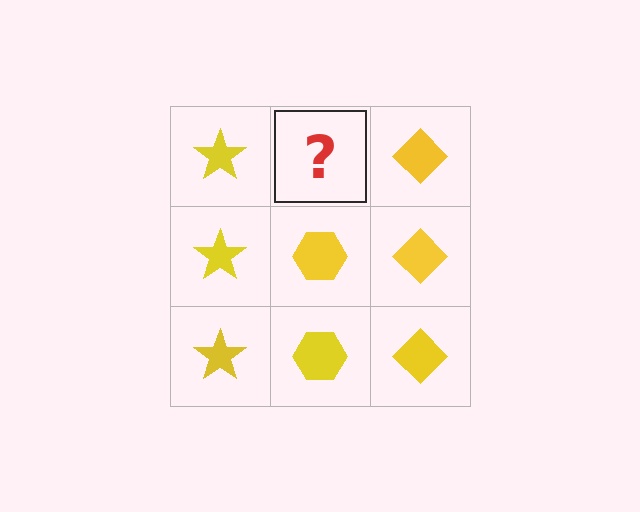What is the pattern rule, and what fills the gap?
The rule is that each column has a consistent shape. The gap should be filled with a yellow hexagon.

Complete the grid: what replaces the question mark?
The question mark should be replaced with a yellow hexagon.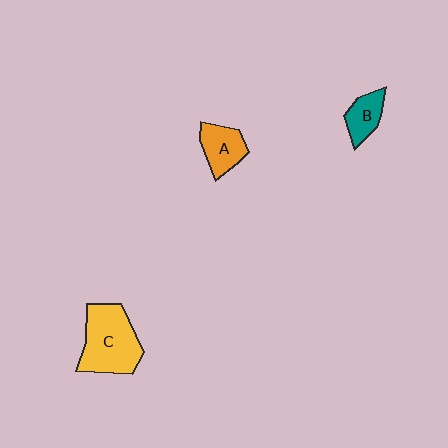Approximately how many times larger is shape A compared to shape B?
Approximately 1.2 times.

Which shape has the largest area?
Shape C (yellow).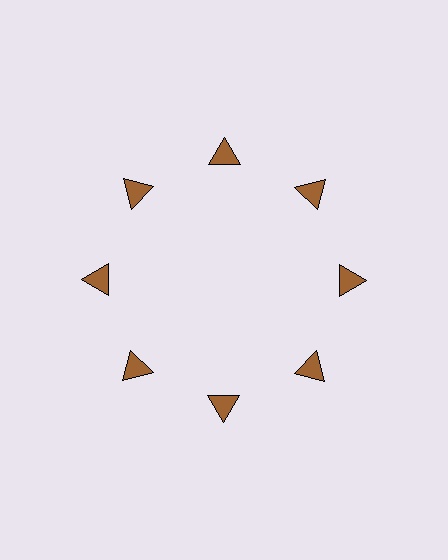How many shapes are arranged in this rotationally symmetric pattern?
There are 8 shapes, arranged in 8 groups of 1.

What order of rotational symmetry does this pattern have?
This pattern has 8-fold rotational symmetry.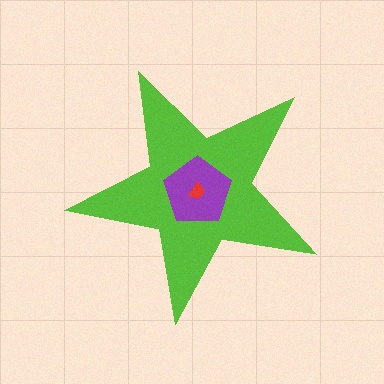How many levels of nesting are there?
3.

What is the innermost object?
The red trapezoid.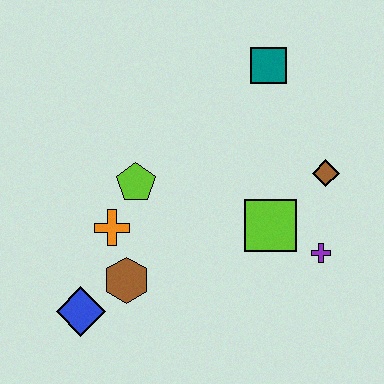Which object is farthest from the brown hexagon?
The teal square is farthest from the brown hexagon.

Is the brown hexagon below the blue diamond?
No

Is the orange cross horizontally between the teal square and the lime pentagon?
No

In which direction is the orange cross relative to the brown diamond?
The orange cross is to the left of the brown diamond.